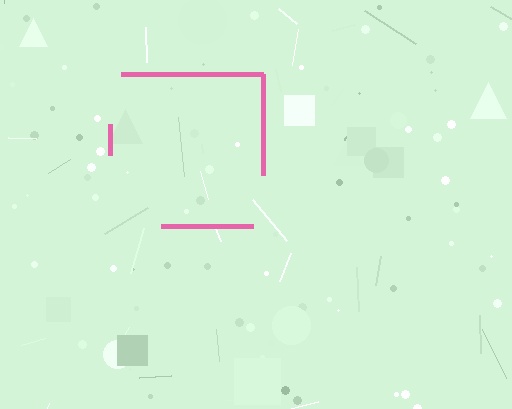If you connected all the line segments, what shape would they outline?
They would outline a square.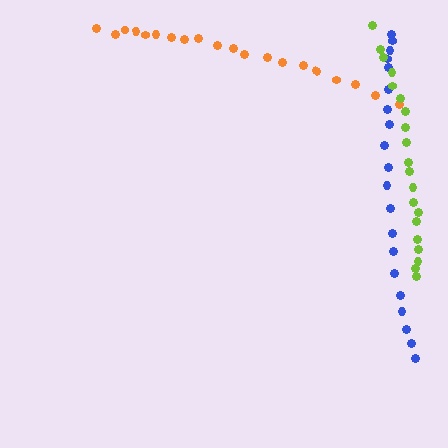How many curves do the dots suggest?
There are 3 distinct paths.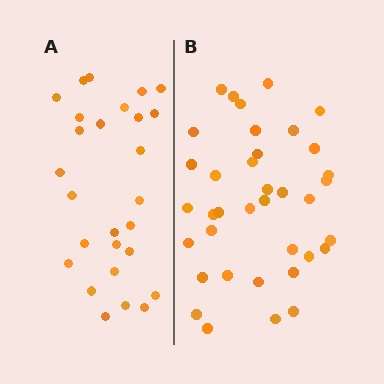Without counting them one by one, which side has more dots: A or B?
Region B (the right region) has more dots.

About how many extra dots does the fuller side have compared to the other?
Region B has roughly 10 or so more dots than region A.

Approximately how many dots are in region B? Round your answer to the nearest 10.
About 40 dots. (The exact count is 37, which rounds to 40.)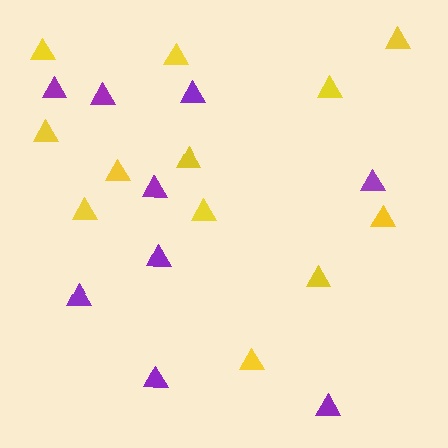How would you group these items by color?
There are 2 groups: one group of purple triangles (9) and one group of yellow triangles (12).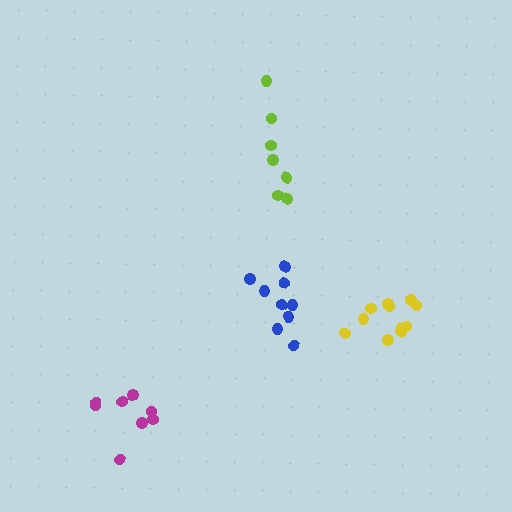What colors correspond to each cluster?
The clusters are colored: blue, lime, yellow, magenta.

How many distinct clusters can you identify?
There are 4 distinct clusters.